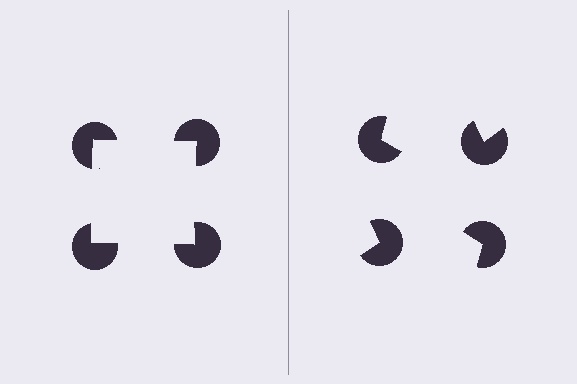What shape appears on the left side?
An illusory square.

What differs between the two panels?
The pac-man discs are positioned identically on both sides; only the wedge orientations differ. On the left they align to a square; on the right they are misaligned.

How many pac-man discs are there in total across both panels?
8 — 4 on each side.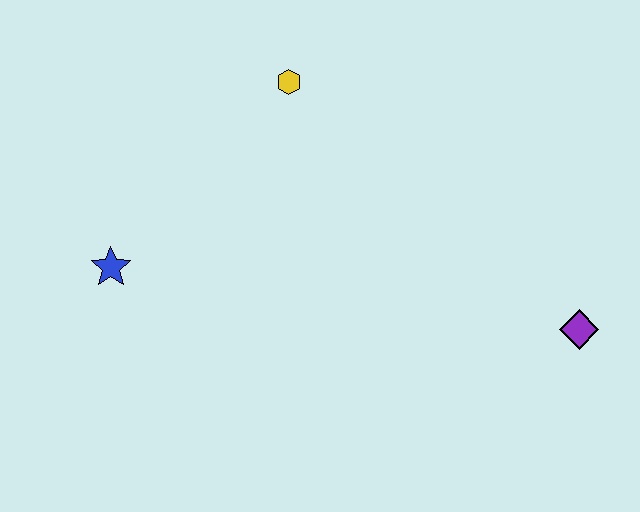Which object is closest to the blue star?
The yellow hexagon is closest to the blue star.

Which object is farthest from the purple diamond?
The blue star is farthest from the purple diamond.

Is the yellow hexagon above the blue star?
Yes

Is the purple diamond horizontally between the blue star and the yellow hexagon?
No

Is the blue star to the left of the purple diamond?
Yes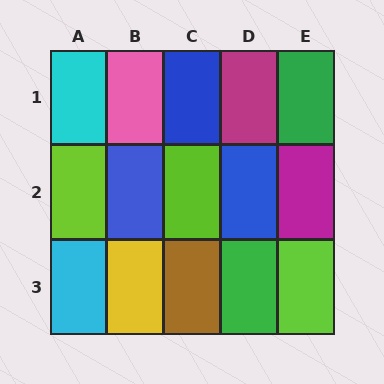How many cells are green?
2 cells are green.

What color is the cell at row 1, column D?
Magenta.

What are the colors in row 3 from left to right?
Cyan, yellow, brown, green, lime.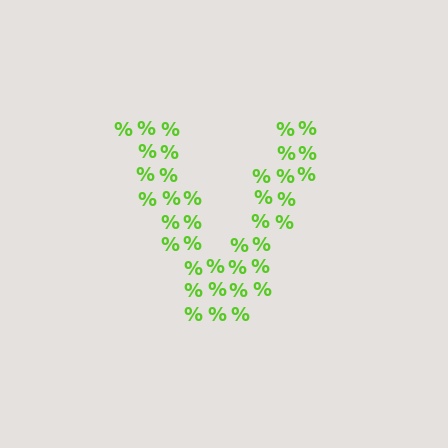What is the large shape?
The large shape is the letter V.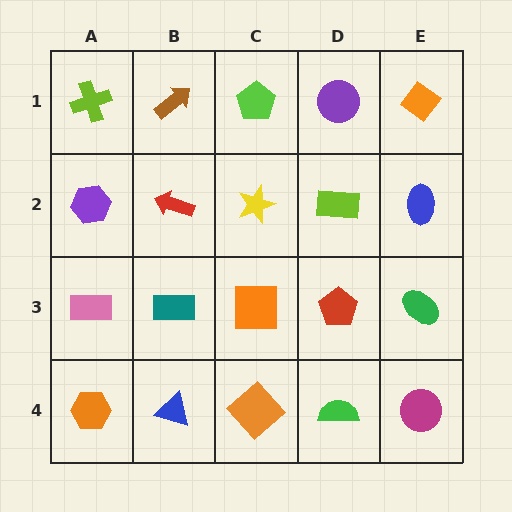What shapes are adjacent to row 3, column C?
A yellow star (row 2, column C), an orange diamond (row 4, column C), a teal rectangle (row 3, column B), a red pentagon (row 3, column D).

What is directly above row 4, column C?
An orange square.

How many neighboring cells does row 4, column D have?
3.